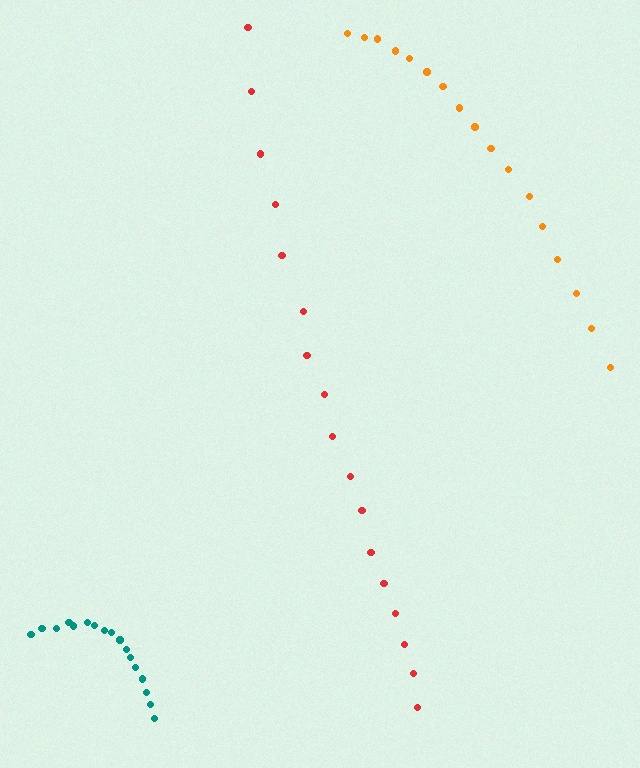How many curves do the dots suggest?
There are 3 distinct paths.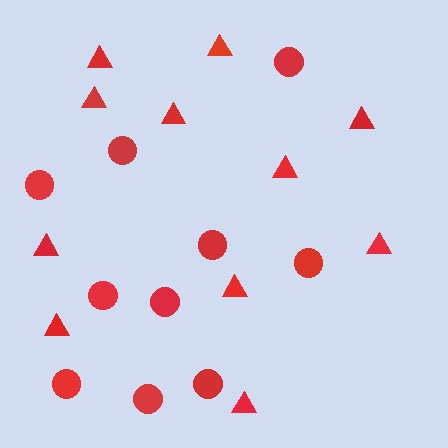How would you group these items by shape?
There are 2 groups: one group of circles (10) and one group of triangles (11).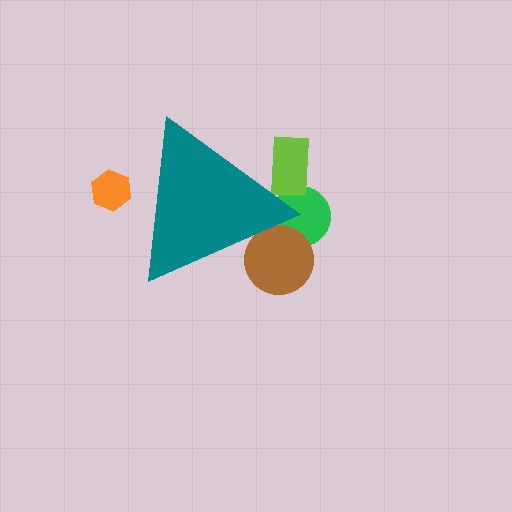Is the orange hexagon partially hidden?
Yes, the orange hexagon is partially hidden behind the teal triangle.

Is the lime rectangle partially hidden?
Yes, the lime rectangle is partially hidden behind the teal triangle.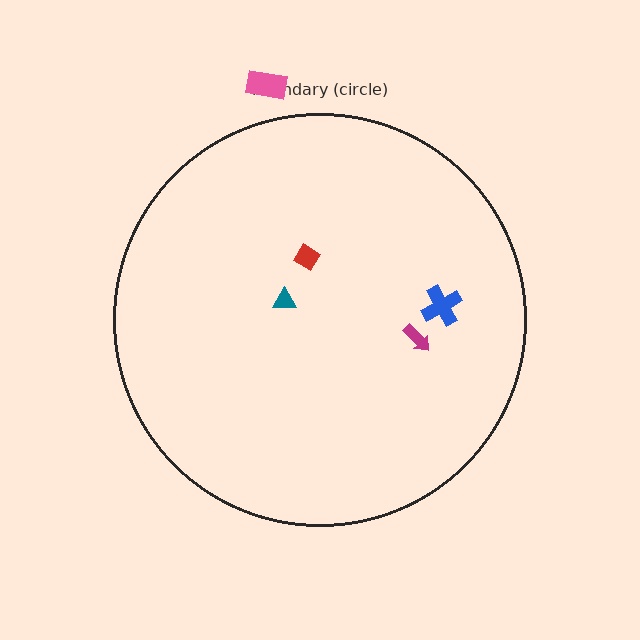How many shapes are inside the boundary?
4 inside, 1 outside.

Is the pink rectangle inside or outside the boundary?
Outside.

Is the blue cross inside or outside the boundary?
Inside.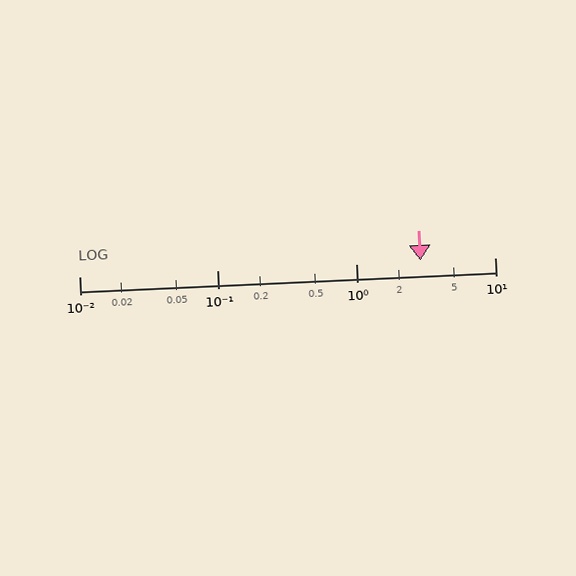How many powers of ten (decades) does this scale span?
The scale spans 3 decades, from 0.01 to 10.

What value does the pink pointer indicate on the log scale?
The pointer indicates approximately 2.9.